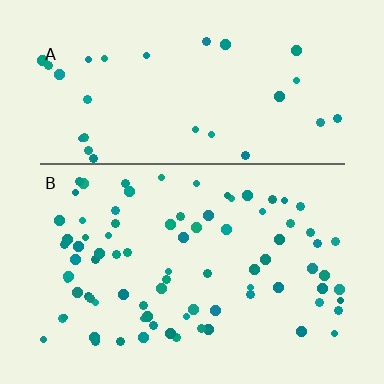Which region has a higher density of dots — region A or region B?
B (the bottom).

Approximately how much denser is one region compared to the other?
Approximately 2.7× — region B over region A.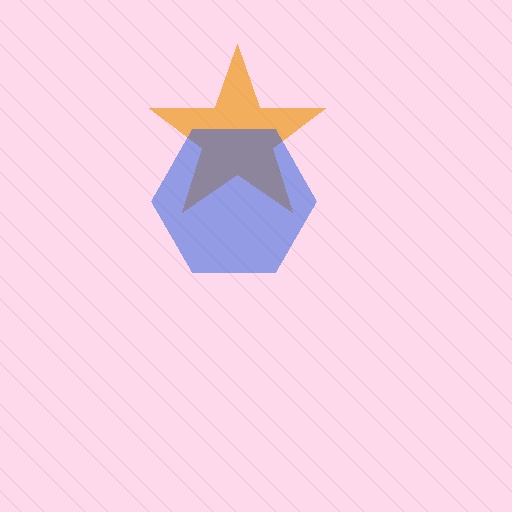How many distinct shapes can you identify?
There are 2 distinct shapes: an orange star, a blue hexagon.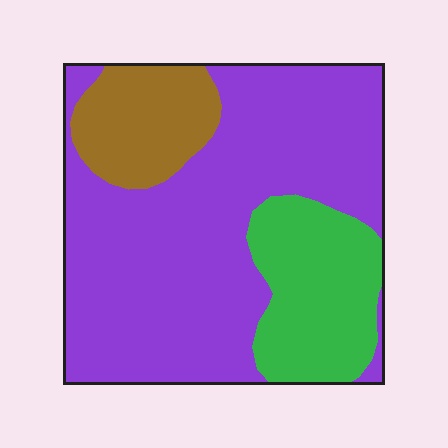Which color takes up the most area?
Purple, at roughly 65%.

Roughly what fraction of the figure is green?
Green covers about 20% of the figure.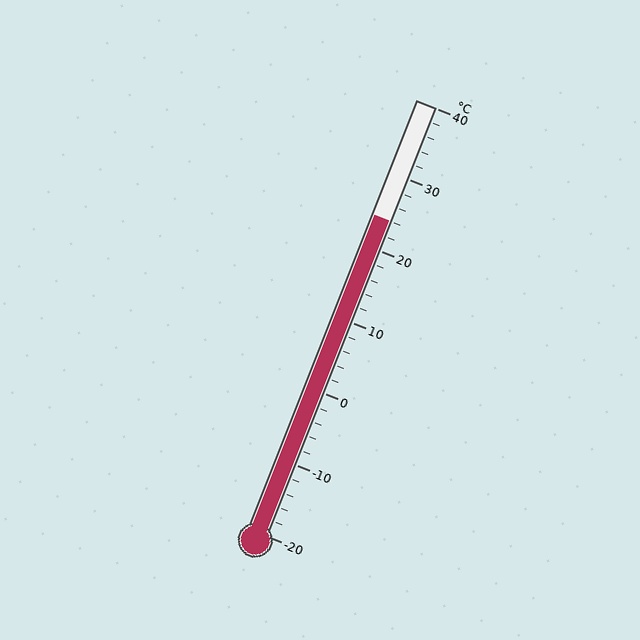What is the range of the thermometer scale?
The thermometer scale ranges from -20°C to 40°C.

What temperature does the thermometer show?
The thermometer shows approximately 24°C.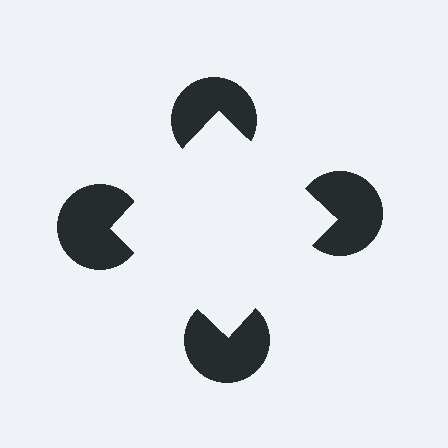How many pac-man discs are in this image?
There are 4 — one at each vertex of the illusory square.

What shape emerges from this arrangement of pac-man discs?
An illusory square — its edges are inferred from the aligned wedge cuts in the pac-man discs, not physically drawn.